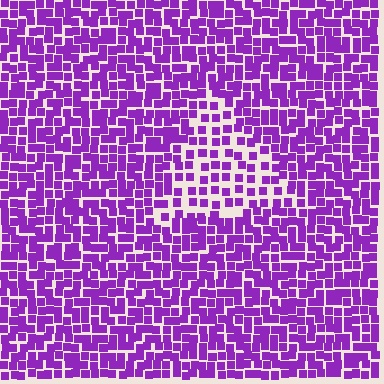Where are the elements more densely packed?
The elements are more densely packed outside the triangle boundary.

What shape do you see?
I see a triangle.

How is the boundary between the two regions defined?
The boundary is defined by a change in element density (approximately 1.9x ratio). All elements are the same color, size, and shape.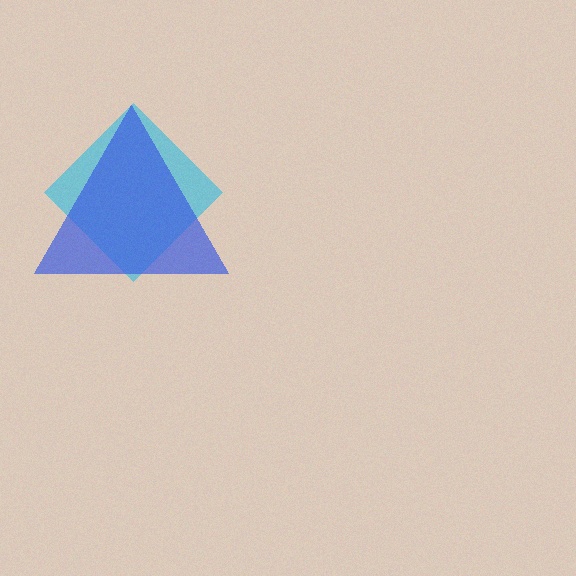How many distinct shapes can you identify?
There are 2 distinct shapes: a cyan diamond, a blue triangle.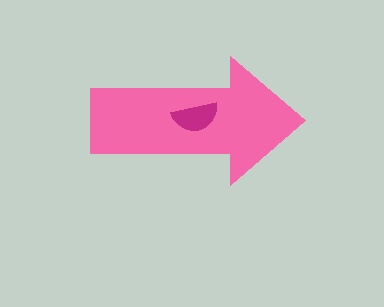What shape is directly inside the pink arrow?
The magenta semicircle.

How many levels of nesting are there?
2.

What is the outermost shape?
The pink arrow.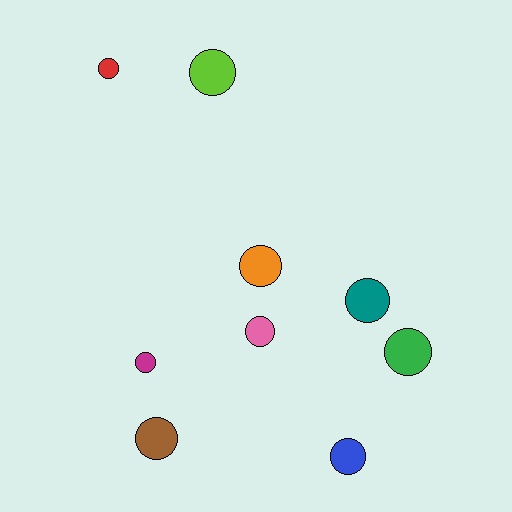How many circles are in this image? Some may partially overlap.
There are 9 circles.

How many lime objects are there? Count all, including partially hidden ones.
There is 1 lime object.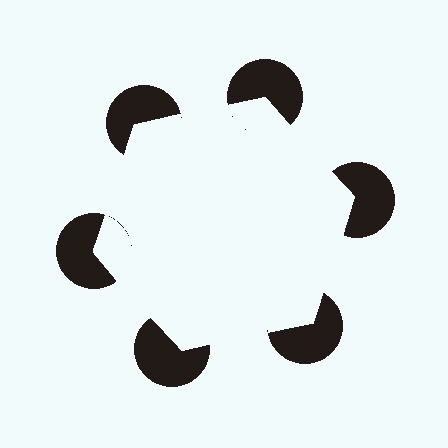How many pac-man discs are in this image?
There are 6 — one at each vertex of the illusory hexagon.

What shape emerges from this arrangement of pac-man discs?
An illusory hexagon — its edges are inferred from the aligned wedge cuts in the pac-man discs, not physically drawn.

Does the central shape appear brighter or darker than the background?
It typically appears slightly brighter than the background, even though no actual brightness change is drawn.